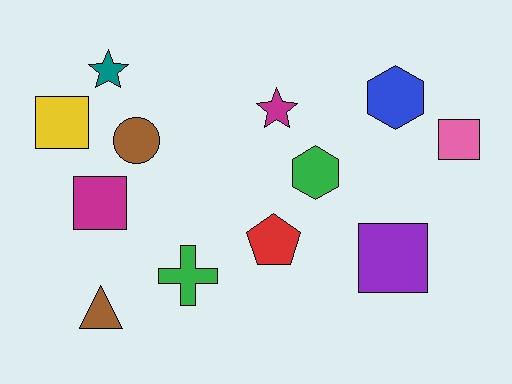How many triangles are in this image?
There is 1 triangle.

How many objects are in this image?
There are 12 objects.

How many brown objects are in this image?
There are 2 brown objects.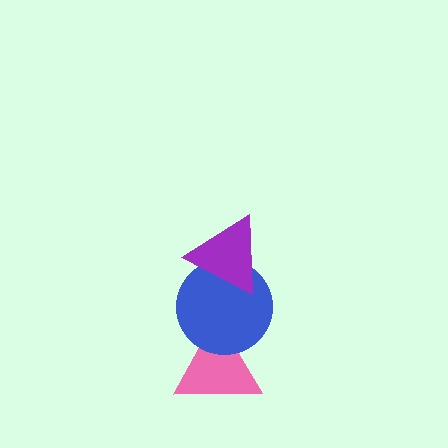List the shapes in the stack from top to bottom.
From top to bottom: the purple triangle, the blue circle, the pink triangle.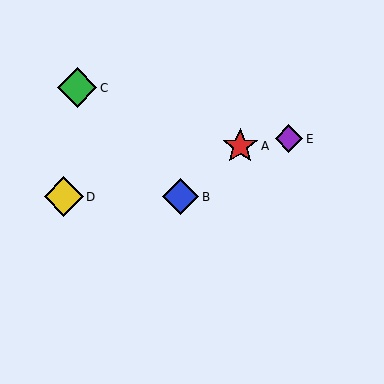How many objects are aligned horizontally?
2 objects (B, D) are aligned horizontally.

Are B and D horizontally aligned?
Yes, both are at y≈197.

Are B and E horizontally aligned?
No, B is at y≈197 and E is at y≈139.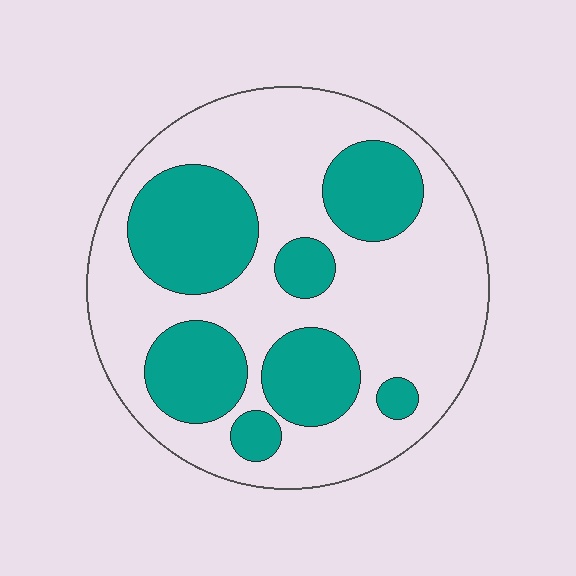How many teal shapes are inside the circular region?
7.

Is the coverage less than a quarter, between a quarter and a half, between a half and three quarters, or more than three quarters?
Between a quarter and a half.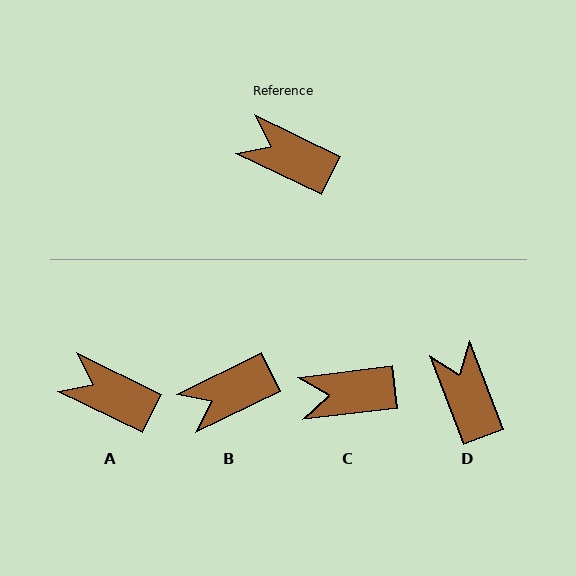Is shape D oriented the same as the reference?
No, it is off by about 43 degrees.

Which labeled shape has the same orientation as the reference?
A.